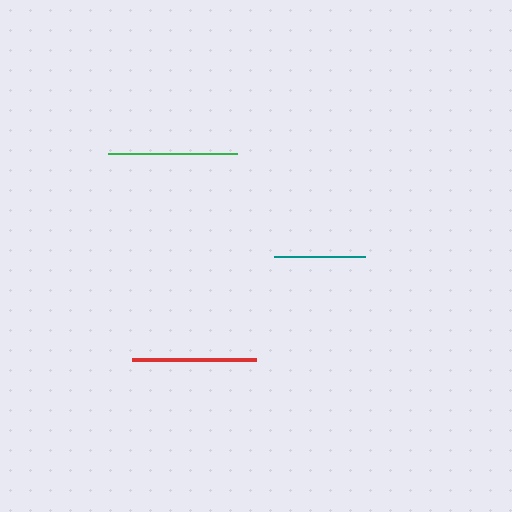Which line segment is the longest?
The green line is the longest at approximately 129 pixels.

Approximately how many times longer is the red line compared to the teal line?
The red line is approximately 1.4 times the length of the teal line.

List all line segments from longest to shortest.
From longest to shortest: green, red, teal.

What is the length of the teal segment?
The teal segment is approximately 91 pixels long.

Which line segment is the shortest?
The teal line is the shortest at approximately 91 pixels.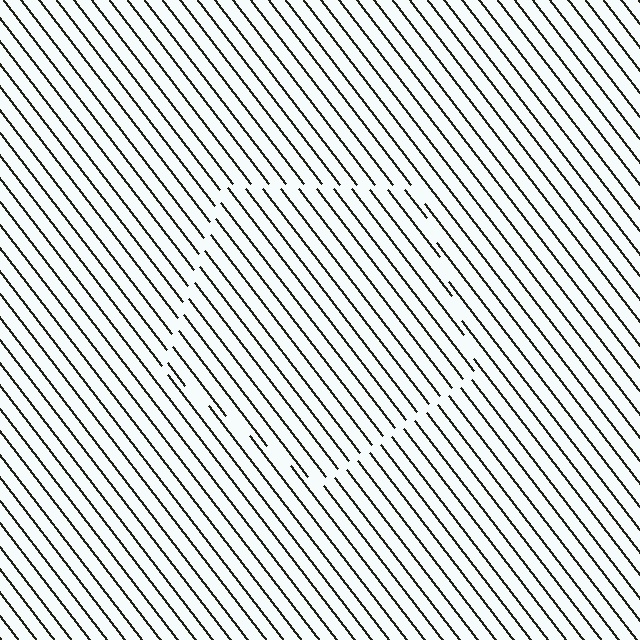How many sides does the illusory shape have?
5 sides — the line-ends trace a pentagon.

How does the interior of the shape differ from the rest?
The interior of the shape contains the same grating, shifted by half a period — the contour is defined by the phase discontinuity where line-ends from the inner and outer gratings abut.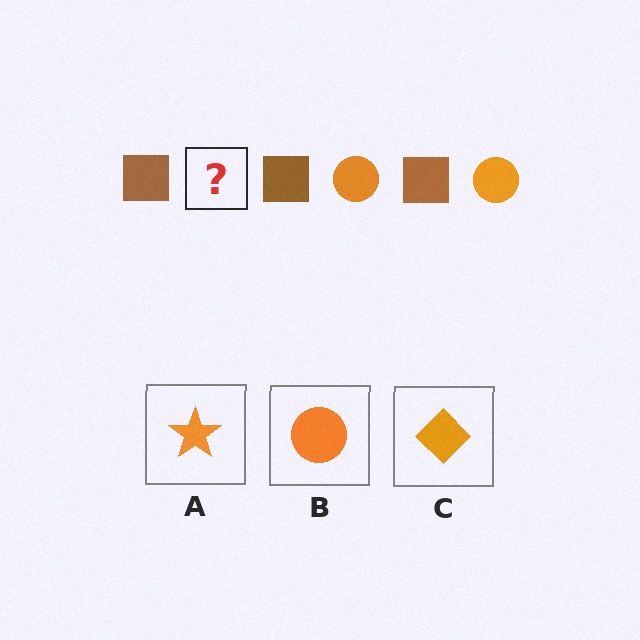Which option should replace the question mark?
Option B.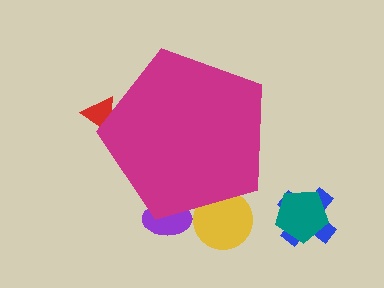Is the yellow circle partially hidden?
Yes, the yellow circle is partially hidden behind the magenta pentagon.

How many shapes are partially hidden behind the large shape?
4 shapes are partially hidden.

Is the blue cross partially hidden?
No, the blue cross is fully visible.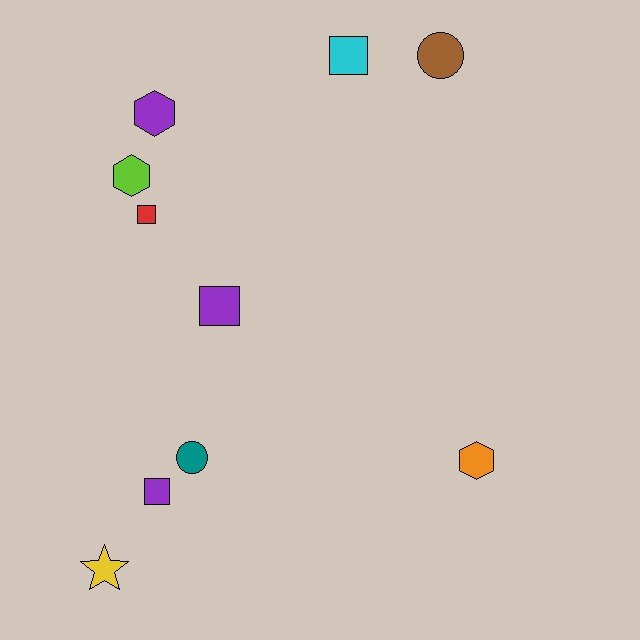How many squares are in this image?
There are 4 squares.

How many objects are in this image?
There are 10 objects.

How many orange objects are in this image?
There is 1 orange object.